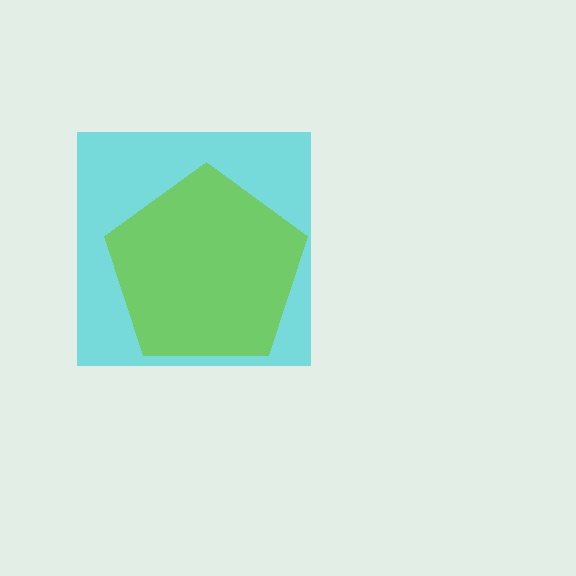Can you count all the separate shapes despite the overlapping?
Yes, there are 2 separate shapes.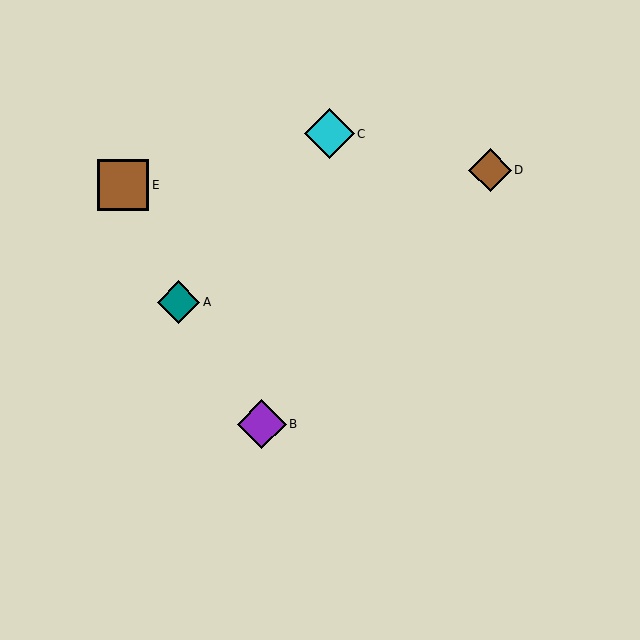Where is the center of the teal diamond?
The center of the teal diamond is at (179, 302).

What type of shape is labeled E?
Shape E is a brown square.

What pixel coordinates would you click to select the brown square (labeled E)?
Click at (123, 185) to select the brown square E.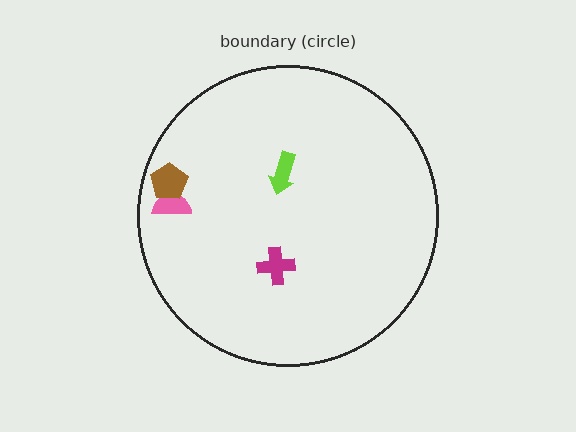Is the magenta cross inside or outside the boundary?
Inside.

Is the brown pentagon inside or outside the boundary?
Inside.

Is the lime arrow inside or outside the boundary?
Inside.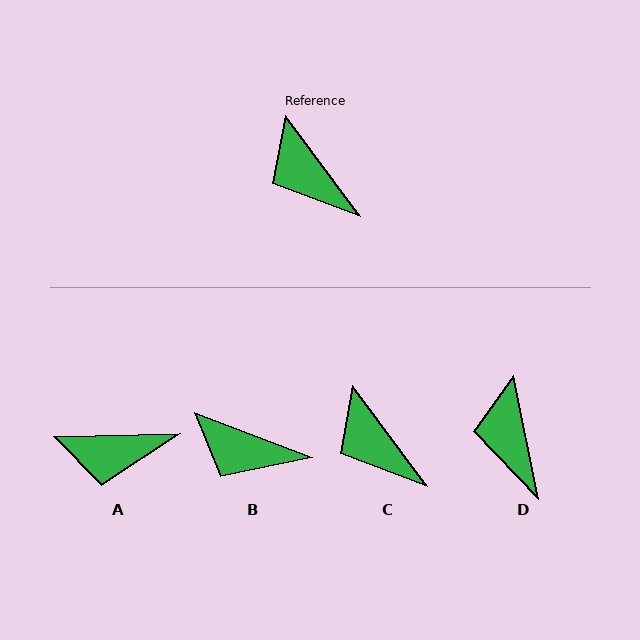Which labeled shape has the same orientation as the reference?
C.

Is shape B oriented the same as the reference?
No, it is off by about 32 degrees.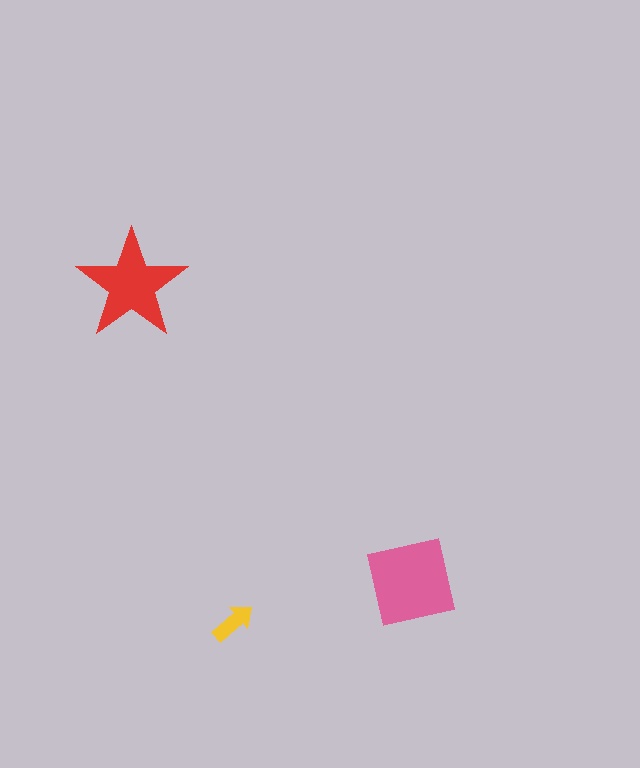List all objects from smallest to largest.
The yellow arrow, the red star, the pink square.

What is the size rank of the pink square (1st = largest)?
1st.